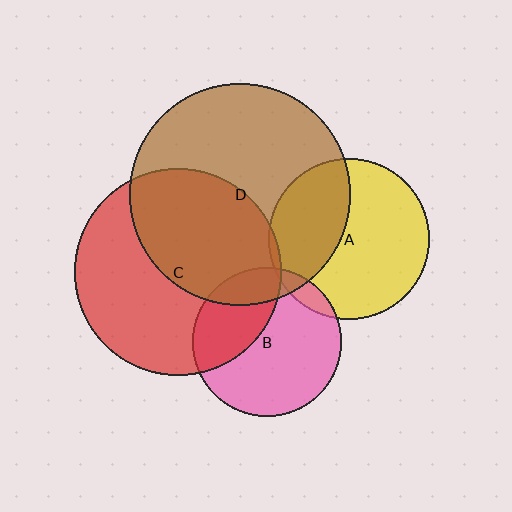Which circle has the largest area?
Circle D (brown).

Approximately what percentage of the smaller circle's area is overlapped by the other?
Approximately 5%.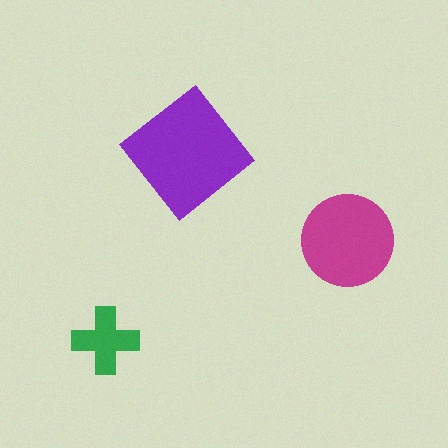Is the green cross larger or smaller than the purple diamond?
Smaller.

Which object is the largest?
The purple diamond.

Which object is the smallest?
The green cross.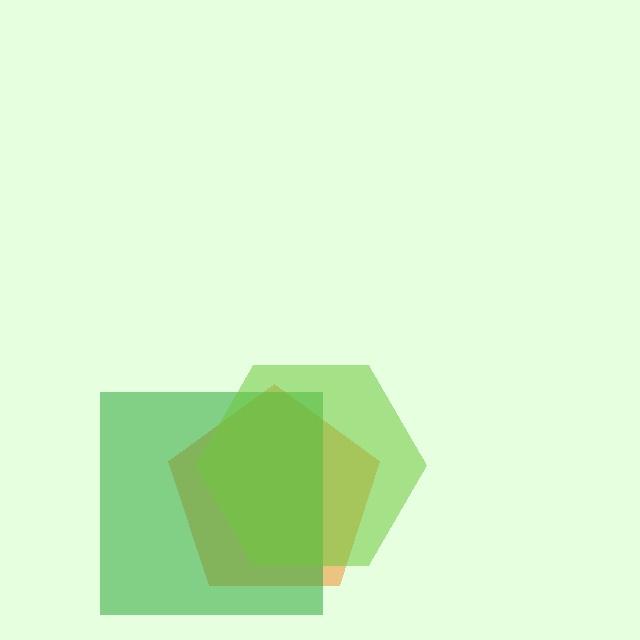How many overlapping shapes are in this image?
There are 3 overlapping shapes in the image.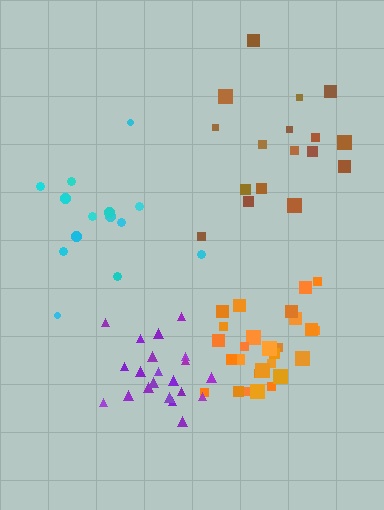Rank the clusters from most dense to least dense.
purple, orange, cyan, brown.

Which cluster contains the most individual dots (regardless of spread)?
Orange (27).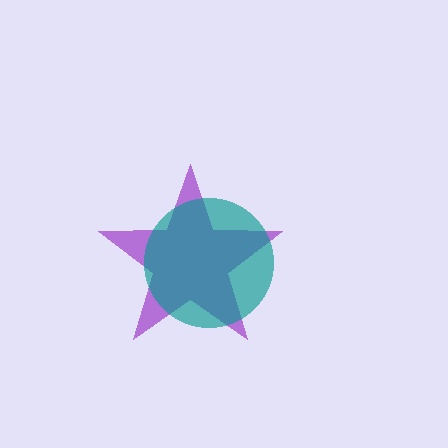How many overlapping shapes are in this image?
There are 2 overlapping shapes in the image.